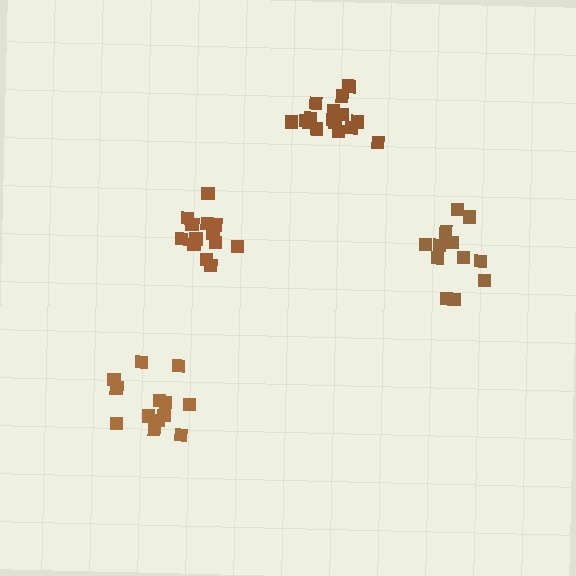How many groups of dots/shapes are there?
There are 4 groups.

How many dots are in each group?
Group 1: 13 dots, Group 2: 12 dots, Group 3: 16 dots, Group 4: 13 dots (54 total).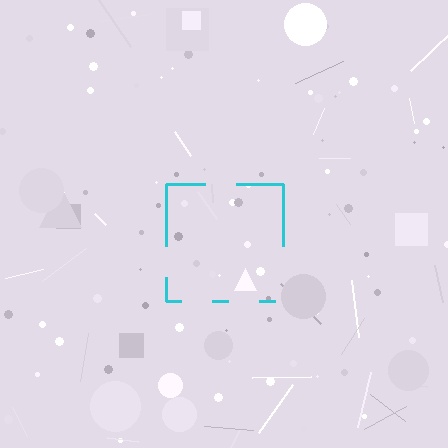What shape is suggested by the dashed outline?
The dashed outline suggests a square.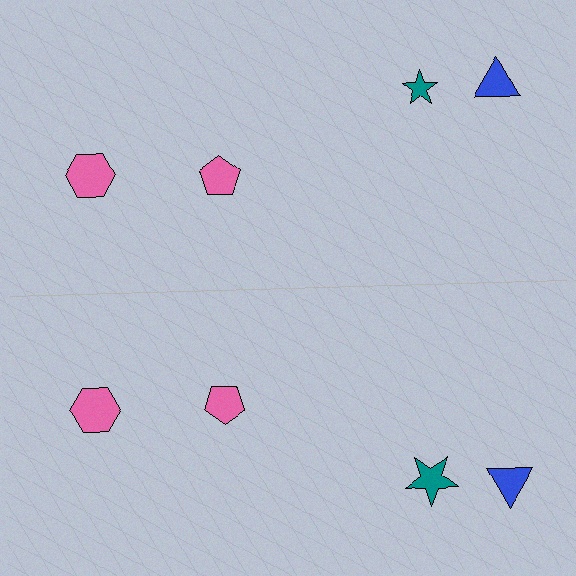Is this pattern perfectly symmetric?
No, the pattern is not perfectly symmetric. The teal star on the bottom side has a different size than its mirror counterpart.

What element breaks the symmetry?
The teal star on the bottom side has a different size than its mirror counterpart.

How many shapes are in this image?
There are 8 shapes in this image.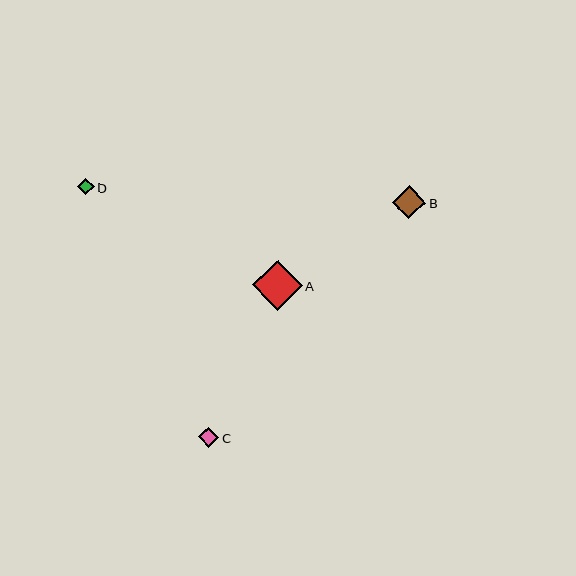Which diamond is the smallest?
Diamond D is the smallest with a size of approximately 16 pixels.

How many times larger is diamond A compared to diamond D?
Diamond A is approximately 3.0 times the size of diamond D.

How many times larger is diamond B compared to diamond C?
Diamond B is approximately 1.6 times the size of diamond C.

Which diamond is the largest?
Diamond A is the largest with a size of approximately 50 pixels.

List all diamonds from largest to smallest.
From largest to smallest: A, B, C, D.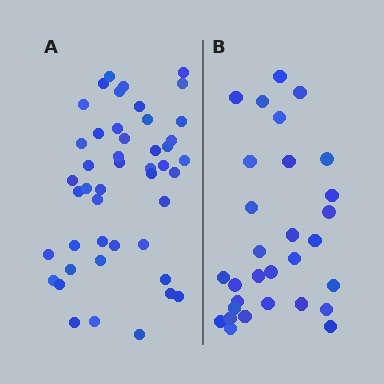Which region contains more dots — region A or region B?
Region A (the left region) has more dots.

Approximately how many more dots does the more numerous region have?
Region A has approximately 15 more dots than region B.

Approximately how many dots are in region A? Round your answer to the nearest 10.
About 50 dots. (The exact count is 46, which rounds to 50.)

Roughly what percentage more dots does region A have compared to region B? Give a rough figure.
About 55% more.